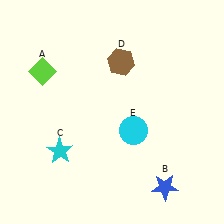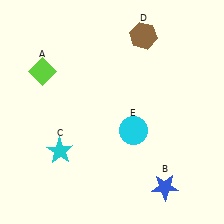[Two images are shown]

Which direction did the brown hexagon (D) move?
The brown hexagon (D) moved up.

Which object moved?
The brown hexagon (D) moved up.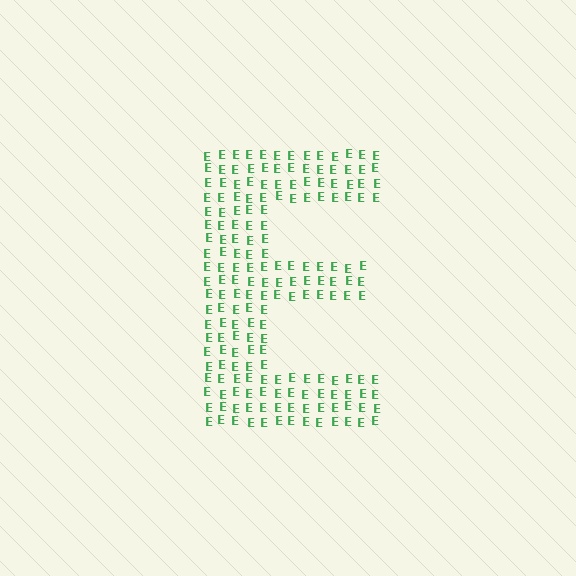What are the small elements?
The small elements are letter E's.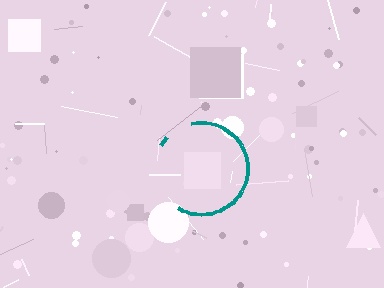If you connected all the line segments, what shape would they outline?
They would outline a circle.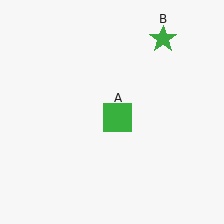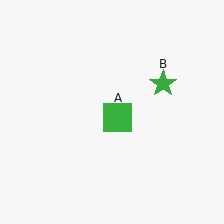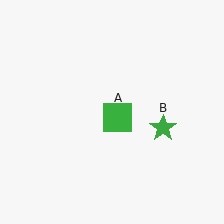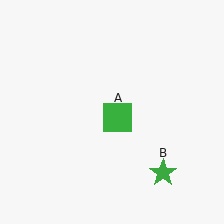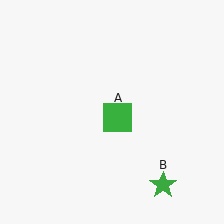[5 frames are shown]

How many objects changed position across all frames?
1 object changed position: green star (object B).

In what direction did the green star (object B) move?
The green star (object B) moved down.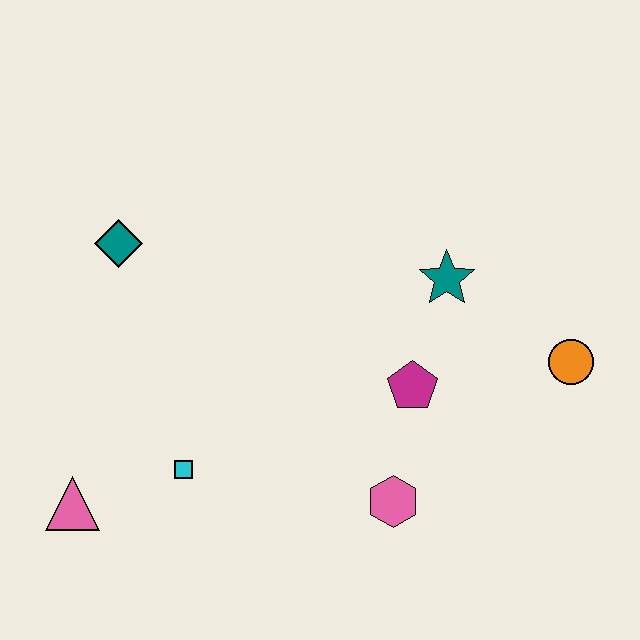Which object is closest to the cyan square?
The pink triangle is closest to the cyan square.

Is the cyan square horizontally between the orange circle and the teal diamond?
Yes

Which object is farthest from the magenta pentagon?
The pink triangle is farthest from the magenta pentagon.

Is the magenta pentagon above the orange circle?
No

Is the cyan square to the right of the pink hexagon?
No